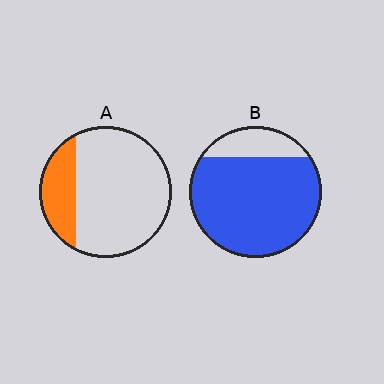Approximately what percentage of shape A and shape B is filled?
A is approximately 25% and B is approximately 80%.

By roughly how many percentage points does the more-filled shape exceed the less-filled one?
By roughly 60 percentage points (B over A).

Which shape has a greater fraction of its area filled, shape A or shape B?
Shape B.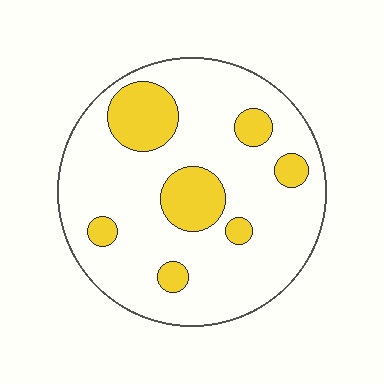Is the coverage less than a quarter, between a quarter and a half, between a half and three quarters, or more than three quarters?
Less than a quarter.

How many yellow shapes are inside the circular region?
7.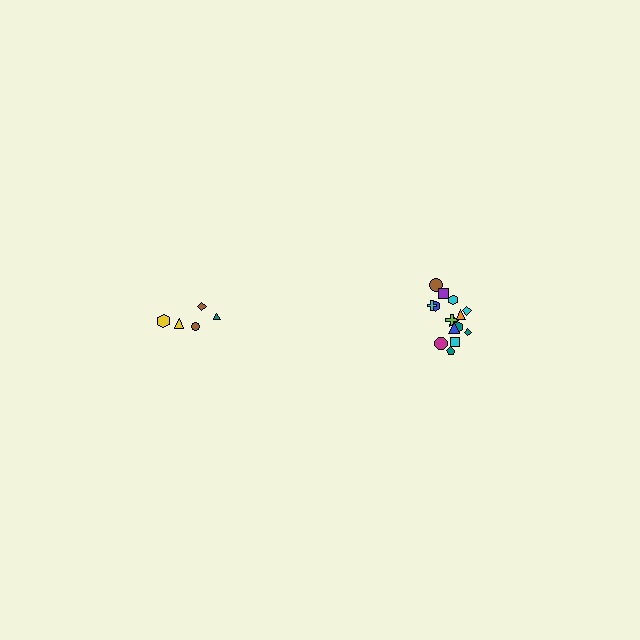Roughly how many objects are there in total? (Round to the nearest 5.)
Roughly 20 objects in total.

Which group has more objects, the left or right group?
The right group.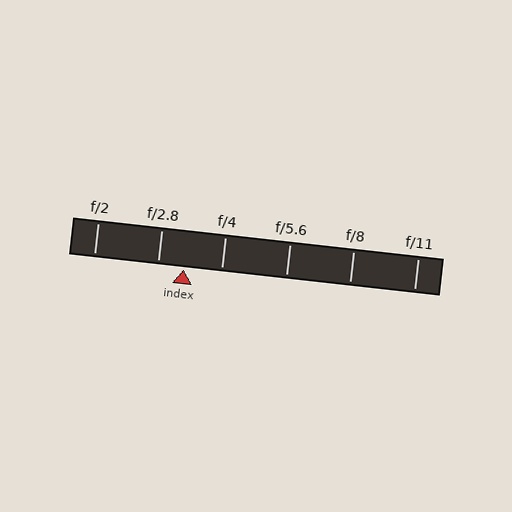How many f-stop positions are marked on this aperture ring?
There are 6 f-stop positions marked.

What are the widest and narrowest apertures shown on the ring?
The widest aperture shown is f/2 and the narrowest is f/11.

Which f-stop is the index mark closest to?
The index mark is closest to f/2.8.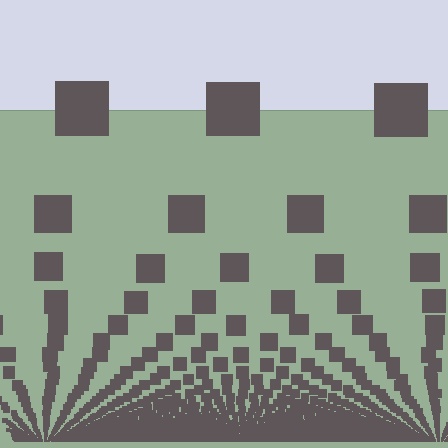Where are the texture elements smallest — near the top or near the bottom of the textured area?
Near the bottom.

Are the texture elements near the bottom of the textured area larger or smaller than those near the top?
Smaller. The gradient is inverted — elements near the bottom are smaller and denser.